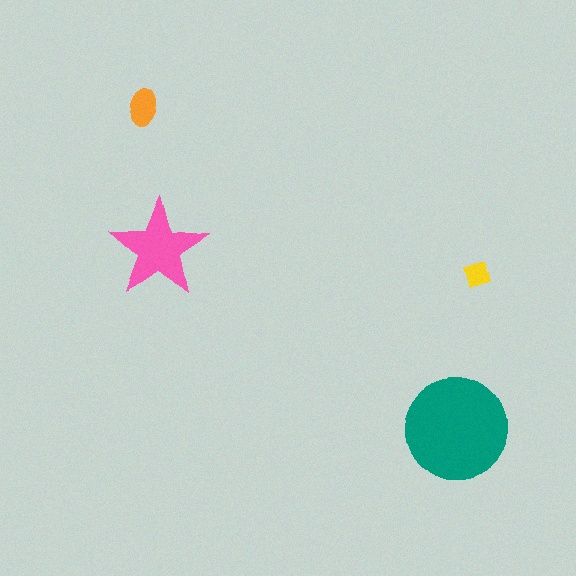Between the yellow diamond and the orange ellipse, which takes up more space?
The orange ellipse.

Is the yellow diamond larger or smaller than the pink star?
Smaller.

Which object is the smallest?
The yellow diamond.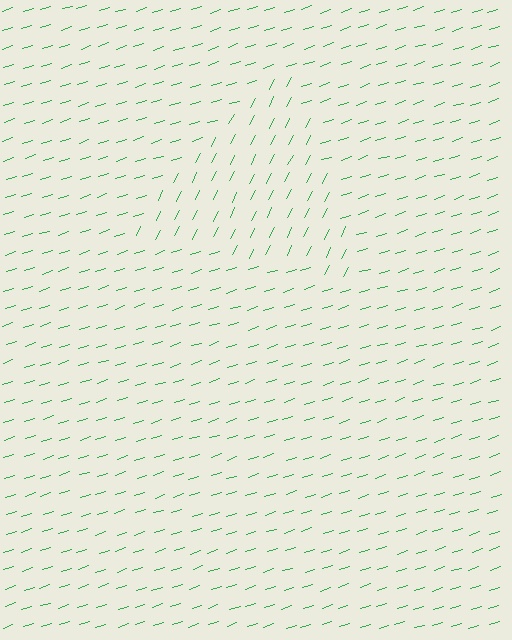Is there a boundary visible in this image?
Yes, there is a texture boundary formed by a change in line orientation.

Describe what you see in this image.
The image is filled with small green line segments. A triangle region in the image has lines oriented differently from the surrounding lines, creating a visible texture boundary.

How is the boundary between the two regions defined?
The boundary is defined purely by a change in line orientation (approximately 45 degrees difference). All lines are the same color and thickness.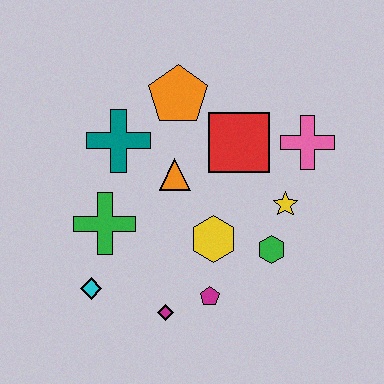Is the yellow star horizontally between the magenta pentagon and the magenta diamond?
No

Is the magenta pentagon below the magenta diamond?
No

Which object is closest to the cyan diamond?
The green cross is closest to the cyan diamond.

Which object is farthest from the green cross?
The pink cross is farthest from the green cross.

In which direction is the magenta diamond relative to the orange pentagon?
The magenta diamond is below the orange pentagon.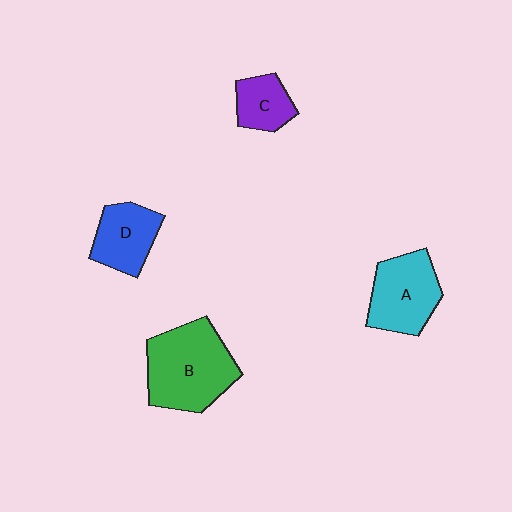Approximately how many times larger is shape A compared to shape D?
Approximately 1.3 times.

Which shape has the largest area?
Shape B (green).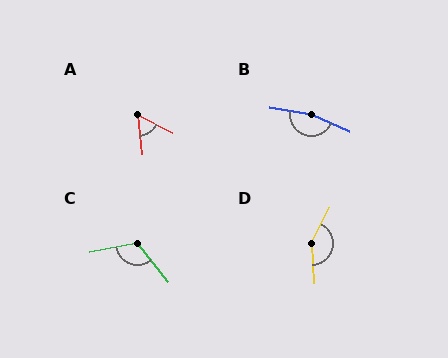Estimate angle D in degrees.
Approximately 149 degrees.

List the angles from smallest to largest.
A (57°), C (118°), D (149°), B (165°).